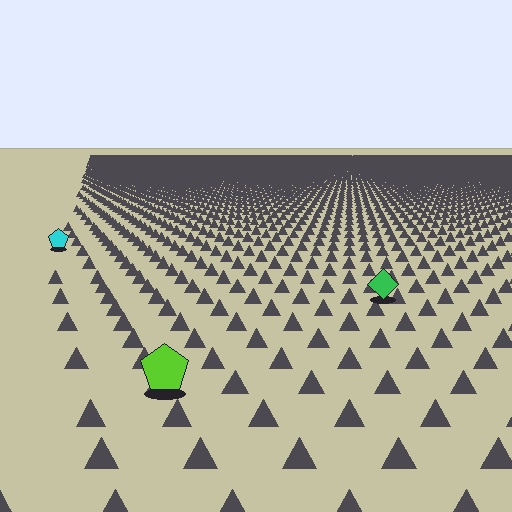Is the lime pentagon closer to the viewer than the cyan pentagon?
Yes. The lime pentagon is closer — you can tell from the texture gradient: the ground texture is coarser near it.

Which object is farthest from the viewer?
The cyan pentagon is farthest from the viewer. It appears smaller and the ground texture around it is denser.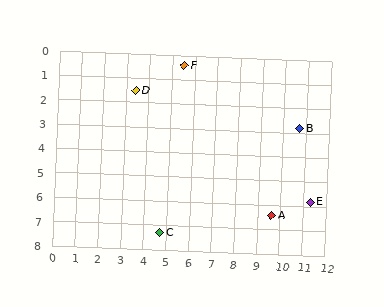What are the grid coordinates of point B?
Point B is at approximately (10.7, 2.8).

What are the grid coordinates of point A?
Point A is at approximately (9.6, 6.4).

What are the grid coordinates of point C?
Point C is at approximately (4.7, 7.3).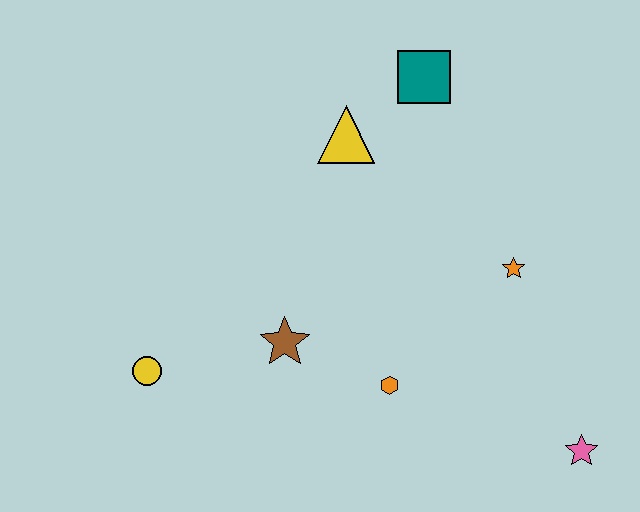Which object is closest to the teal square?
The yellow triangle is closest to the teal square.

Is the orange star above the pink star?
Yes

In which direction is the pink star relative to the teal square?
The pink star is below the teal square.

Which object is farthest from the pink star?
The yellow circle is farthest from the pink star.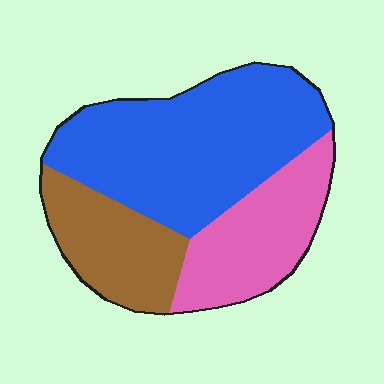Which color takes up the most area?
Blue, at roughly 50%.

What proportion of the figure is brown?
Brown covers about 20% of the figure.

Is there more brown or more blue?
Blue.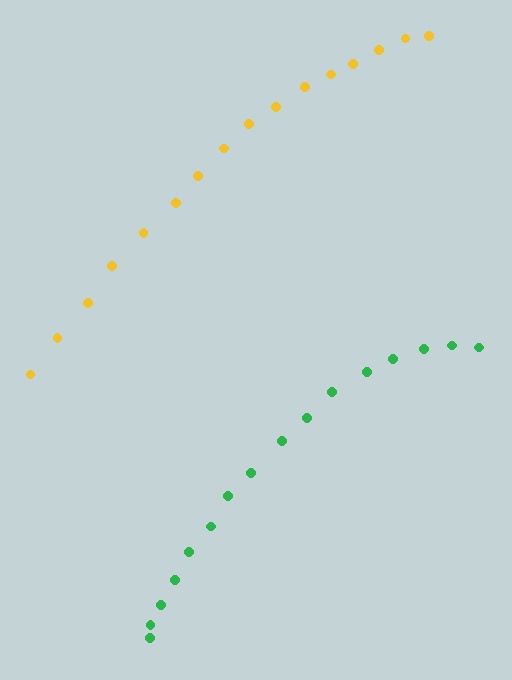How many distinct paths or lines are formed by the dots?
There are 2 distinct paths.